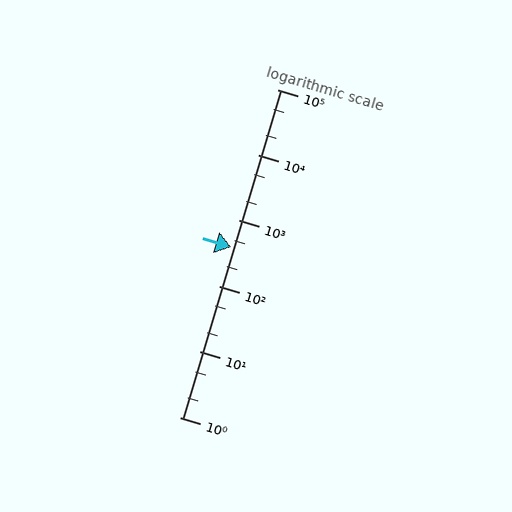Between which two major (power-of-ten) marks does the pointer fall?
The pointer is between 100 and 1000.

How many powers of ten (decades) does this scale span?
The scale spans 5 decades, from 1 to 100000.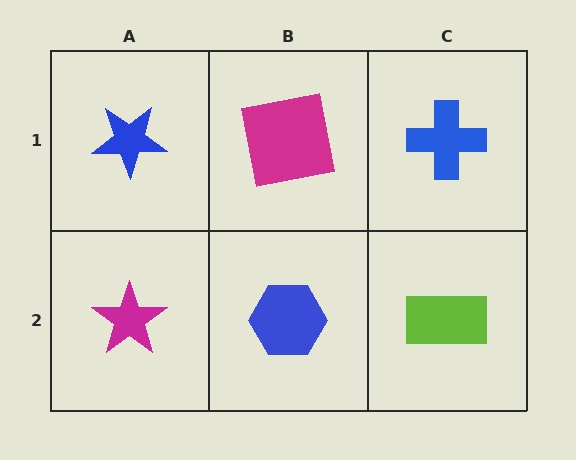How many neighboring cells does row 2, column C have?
2.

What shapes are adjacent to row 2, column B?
A magenta square (row 1, column B), a magenta star (row 2, column A), a lime rectangle (row 2, column C).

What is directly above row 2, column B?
A magenta square.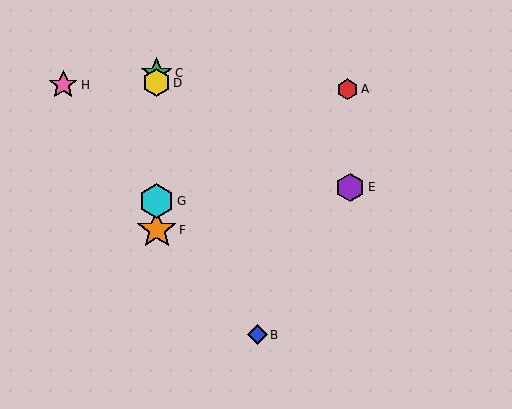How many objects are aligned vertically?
4 objects (C, D, F, G) are aligned vertically.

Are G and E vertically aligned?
No, G is at x≈157 and E is at x≈350.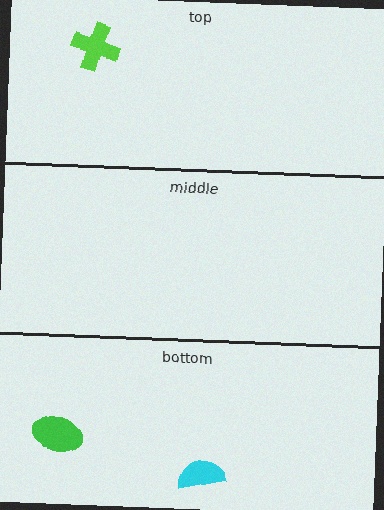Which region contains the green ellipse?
The bottom region.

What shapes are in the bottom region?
The cyan semicircle, the green ellipse.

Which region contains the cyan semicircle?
The bottom region.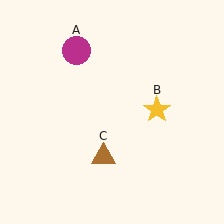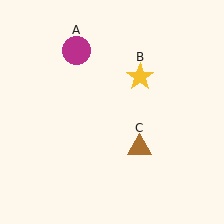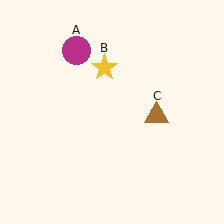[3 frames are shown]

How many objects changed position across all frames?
2 objects changed position: yellow star (object B), brown triangle (object C).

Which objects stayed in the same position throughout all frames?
Magenta circle (object A) remained stationary.